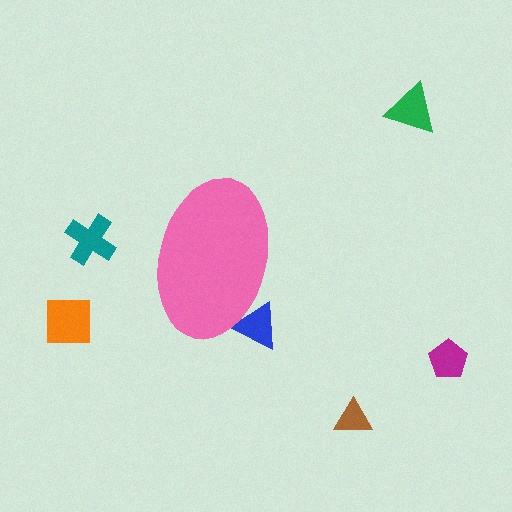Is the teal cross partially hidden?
No, the teal cross is fully visible.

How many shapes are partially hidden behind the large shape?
1 shape is partially hidden.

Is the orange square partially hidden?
No, the orange square is fully visible.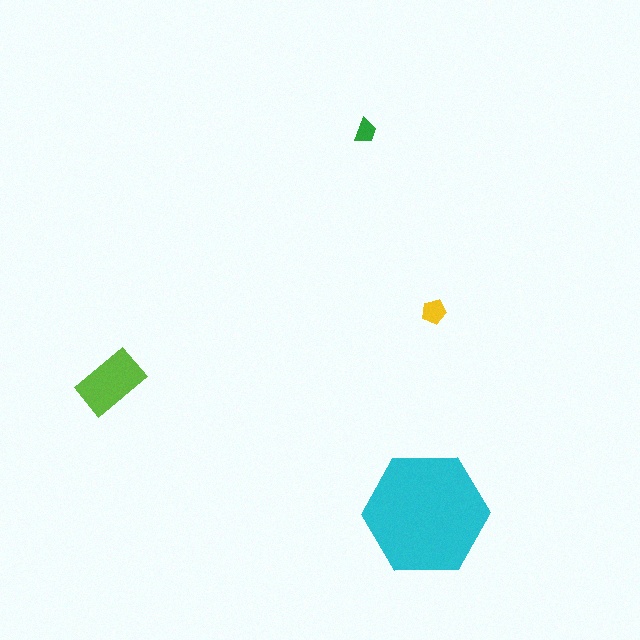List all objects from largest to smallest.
The cyan hexagon, the lime rectangle, the yellow pentagon, the green trapezoid.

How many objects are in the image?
There are 4 objects in the image.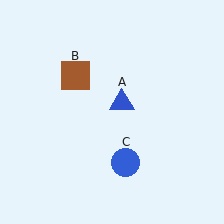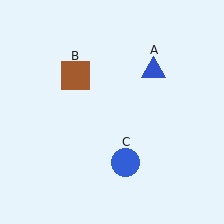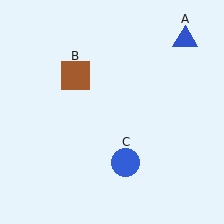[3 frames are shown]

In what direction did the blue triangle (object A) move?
The blue triangle (object A) moved up and to the right.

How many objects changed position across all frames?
1 object changed position: blue triangle (object A).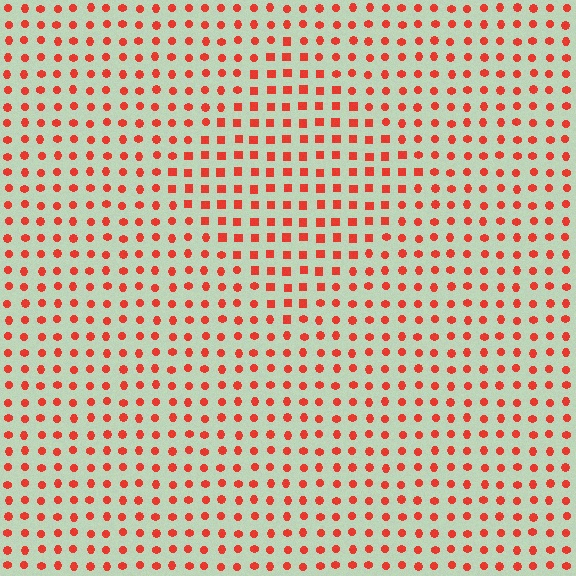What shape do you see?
I see a diamond.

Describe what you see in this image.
The image is filled with small red elements arranged in a uniform grid. A diamond-shaped region contains squares, while the surrounding area contains circles. The boundary is defined purely by the change in element shape.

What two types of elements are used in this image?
The image uses squares inside the diamond region and circles outside it.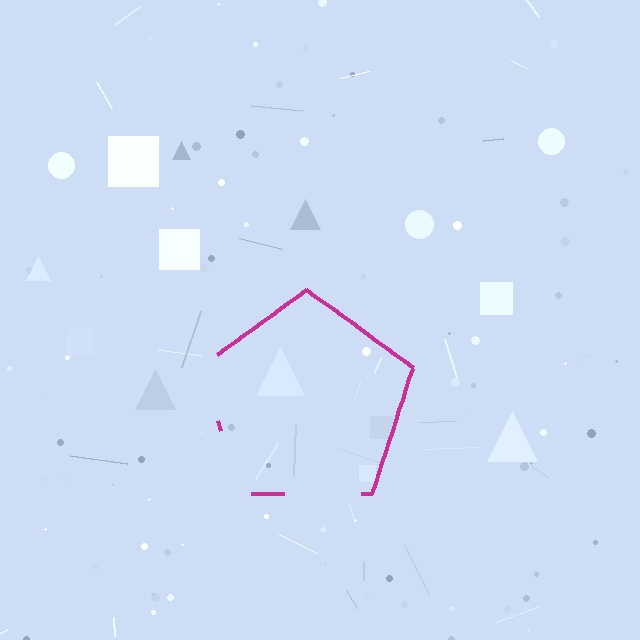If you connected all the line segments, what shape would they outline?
They would outline a pentagon.